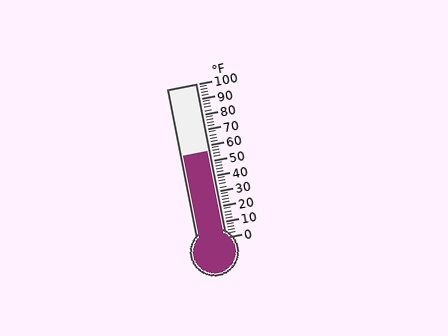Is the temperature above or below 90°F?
The temperature is below 90°F.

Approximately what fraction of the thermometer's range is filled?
The thermometer is filled to approximately 55% of its range.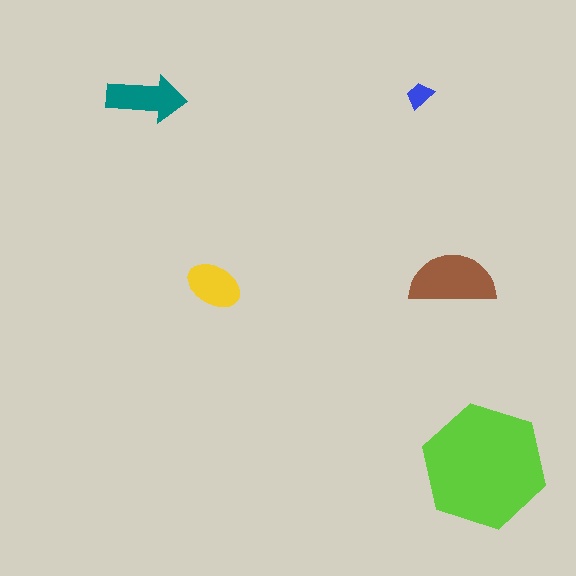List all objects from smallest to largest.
The blue trapezoid, the yellow ellipse, the teal arrow, the brown semicircle, the lime hexagon.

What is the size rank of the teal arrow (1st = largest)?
3rd.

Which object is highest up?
The blue trapezoid is topmost.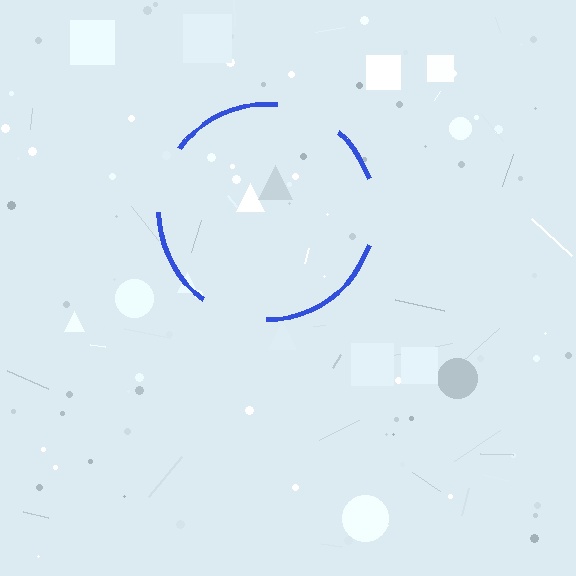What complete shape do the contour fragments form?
The contour fragments form a circle.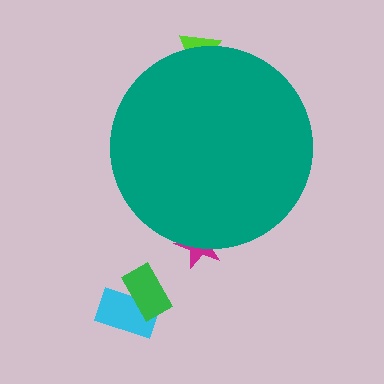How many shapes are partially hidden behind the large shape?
2 shapes are partially hidden.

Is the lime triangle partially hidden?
Yes, the lime triangle is partially hidden behind the teal circle.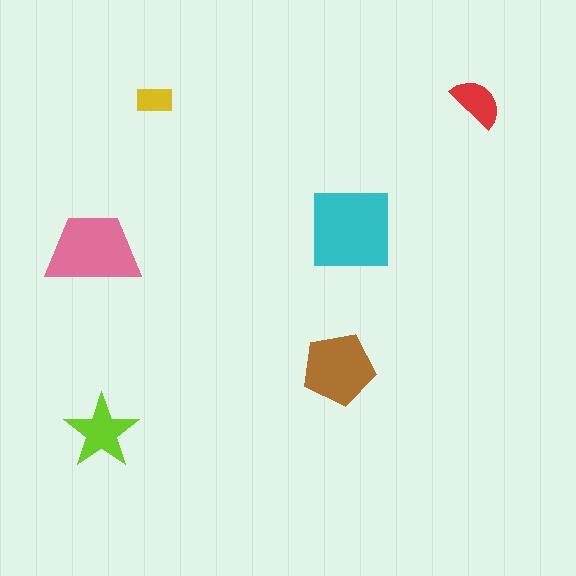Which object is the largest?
The cyan square.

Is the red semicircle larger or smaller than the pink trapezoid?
Smaller.